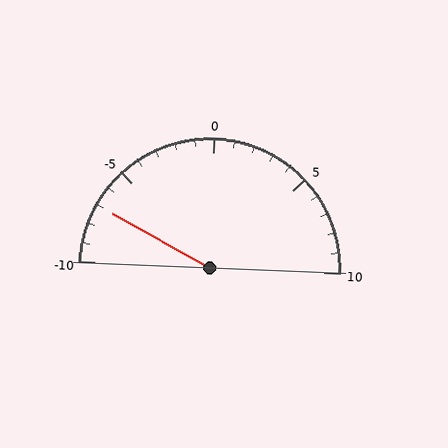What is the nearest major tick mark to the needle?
The nearest major tick mark is -5.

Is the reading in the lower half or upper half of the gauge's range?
The reading is in the lower half of the range (-10 to 10).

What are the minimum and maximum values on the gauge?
The gauge ranges from -10 to 10.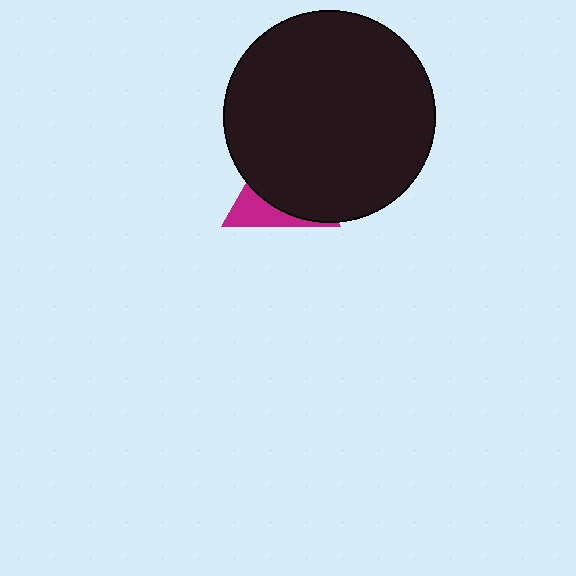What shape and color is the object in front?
The object in front is a black circle.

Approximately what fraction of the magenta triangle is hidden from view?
Roughly 68% of the magenta triangle is hidden behind the black circle.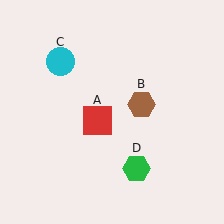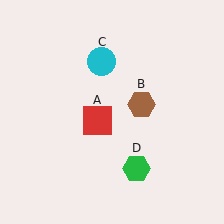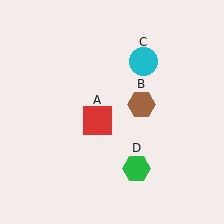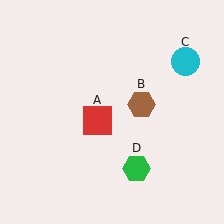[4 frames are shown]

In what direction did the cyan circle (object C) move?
The cyan circle (object C) moved right.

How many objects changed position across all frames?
1 object changed position: cyan circle (object C).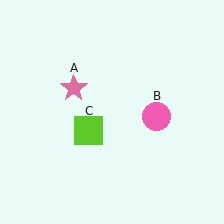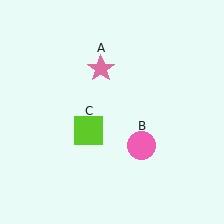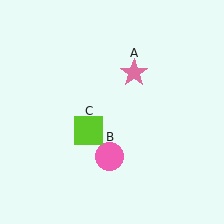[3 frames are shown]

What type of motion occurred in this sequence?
The pink star (object A), pink circle (object B) rotated clockwise around the center of the scene.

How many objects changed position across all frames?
2 objects changed position: pink star (object A), pink circle (object B).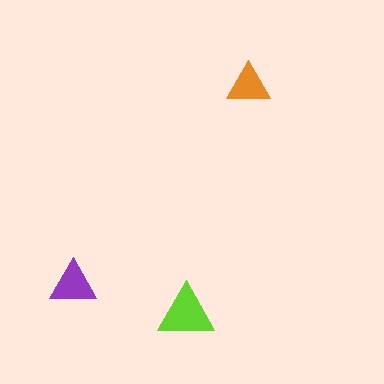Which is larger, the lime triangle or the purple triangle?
The lime one.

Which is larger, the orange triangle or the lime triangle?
The lime one.